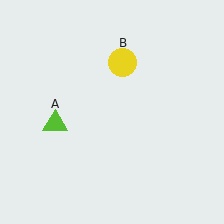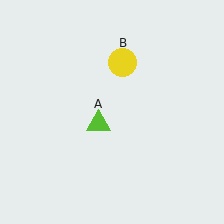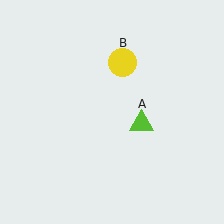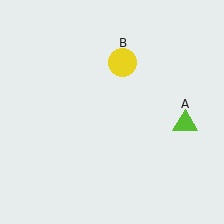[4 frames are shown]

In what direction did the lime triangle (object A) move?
The lime triangle (object A) moved right.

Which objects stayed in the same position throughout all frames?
Yellow circle (object B) remained stationary.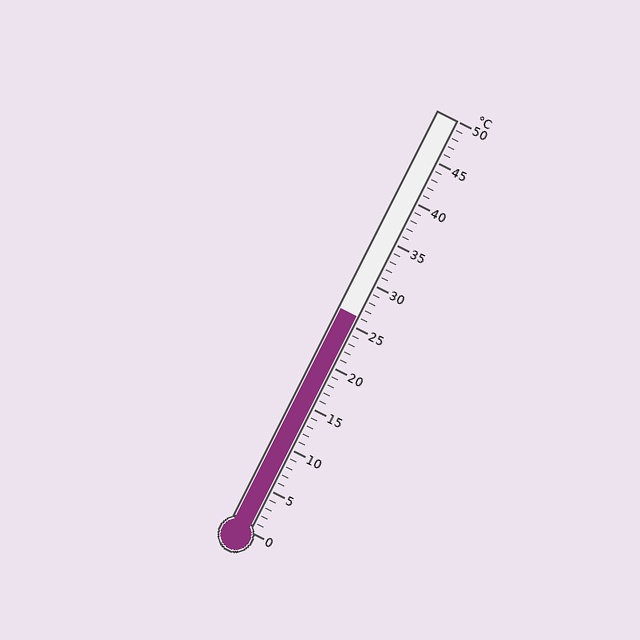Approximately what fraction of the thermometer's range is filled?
The thermometer is filled to approximately 50% of its range.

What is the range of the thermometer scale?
The thermometer scale ranges from 0°C to 50°C.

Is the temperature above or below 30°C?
The temperature is below 30°C.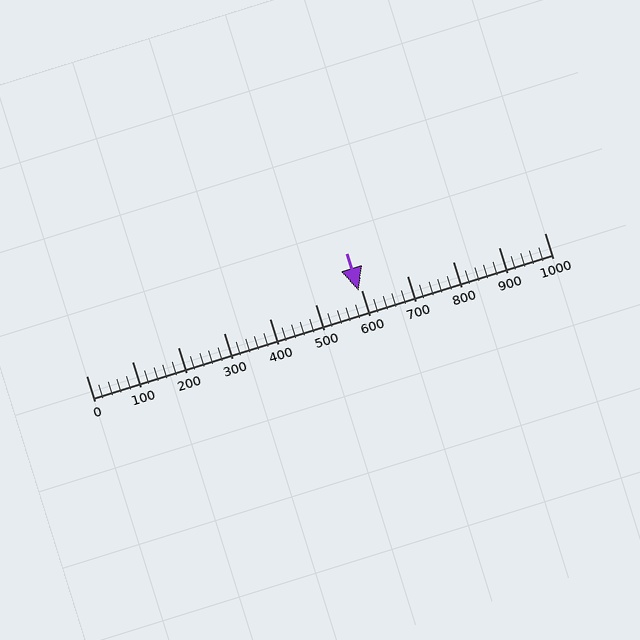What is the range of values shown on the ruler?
The ruler shows values from 0 to 1000.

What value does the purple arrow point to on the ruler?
The purple arrow points to approximately 595.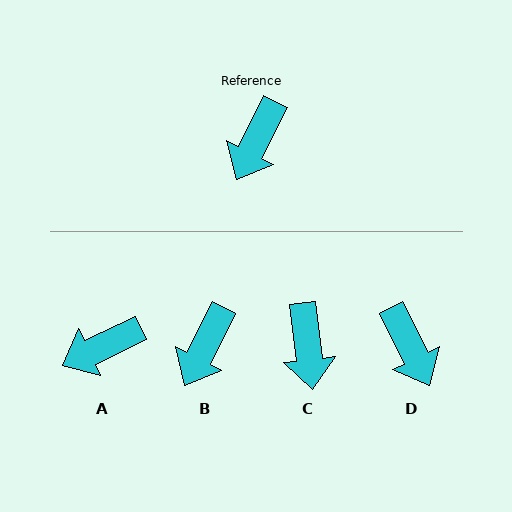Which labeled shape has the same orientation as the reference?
B.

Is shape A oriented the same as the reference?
No, it is off by about 38 degrees.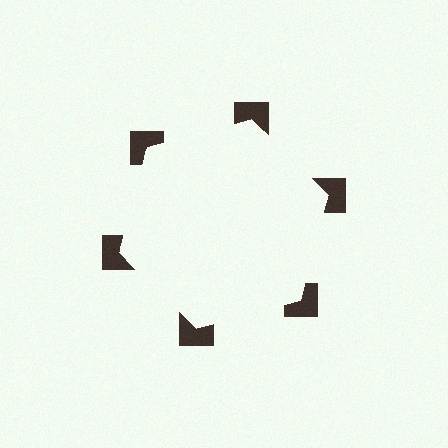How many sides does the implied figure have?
6 sides.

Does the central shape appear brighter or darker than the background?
It typically appears slightly brighter than the background, even though no actual brightness change is drawn.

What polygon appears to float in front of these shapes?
An illusory hexagon — its edges are inferred from the aligned wedge cuts in the notched squares, not physically drawn.